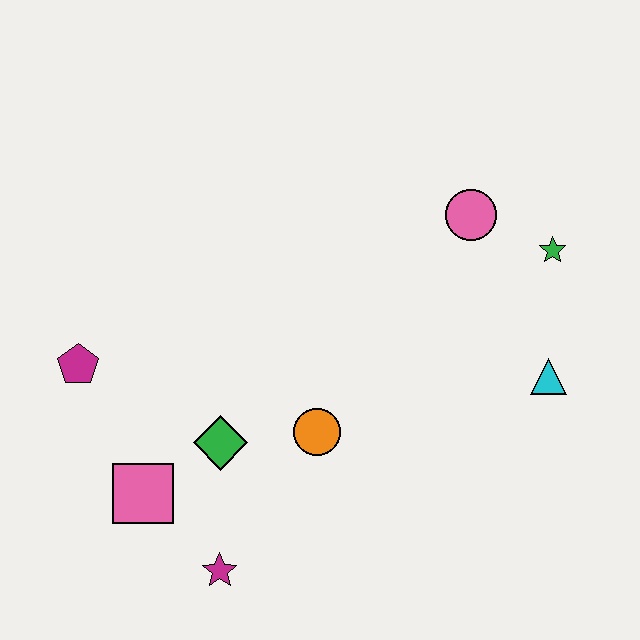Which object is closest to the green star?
The pink circle is closest to the green star.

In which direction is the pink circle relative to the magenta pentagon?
The pink circle is to the right of the magenta pentagon.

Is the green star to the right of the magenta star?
Yes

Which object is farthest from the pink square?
The green star is farthest from the pink square.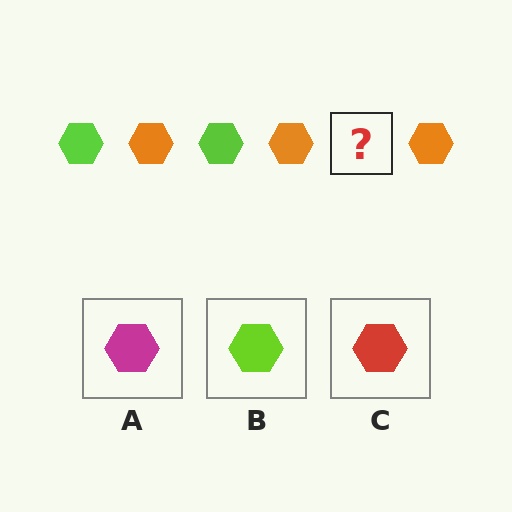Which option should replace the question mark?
Option B.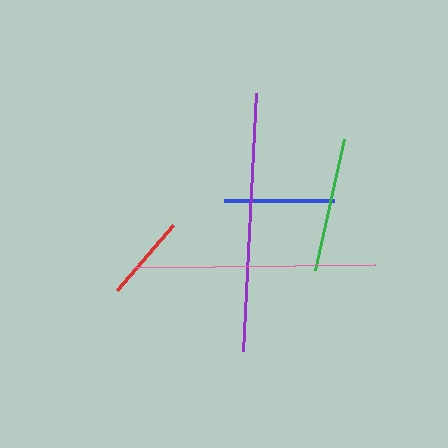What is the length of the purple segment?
The purple segment is approximately 258 pixels long.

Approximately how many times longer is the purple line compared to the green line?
The purple line is approximately 1.9 times the length of the green line.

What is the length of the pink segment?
The pink segment is approximately 241 pixels long.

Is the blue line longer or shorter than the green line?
The green line is longer than the blue line.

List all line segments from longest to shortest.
From longest to shortest: purple, pink, green, blue, red.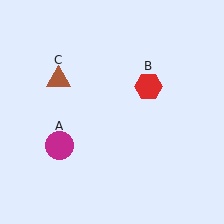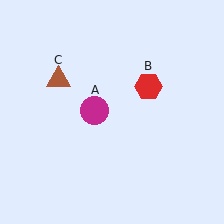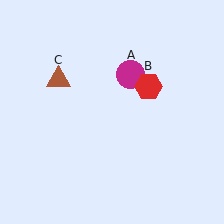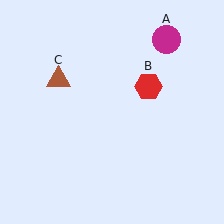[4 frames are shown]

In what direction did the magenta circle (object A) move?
The magenta circle (object A) moved up and to the right.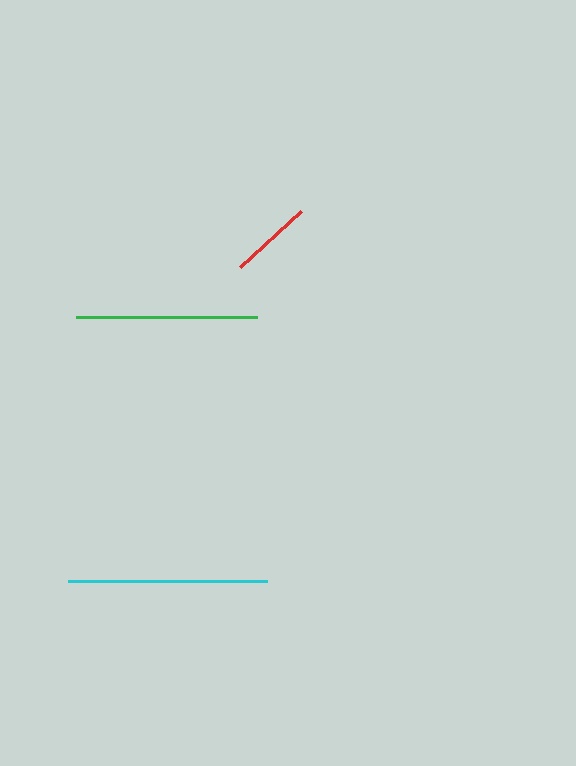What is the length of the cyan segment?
The cyan segment is approximately 199 pixels long.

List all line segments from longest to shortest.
From longest to shortest: cyan, green, red.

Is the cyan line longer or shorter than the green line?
The cyan line is longer than the green line.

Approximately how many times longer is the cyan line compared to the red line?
The cyan line is approximately 2.4 times the length of the red line.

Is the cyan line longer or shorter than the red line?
The cyan line is longer than the red line.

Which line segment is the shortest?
The red line is the shortest at approximately 83 pixels.